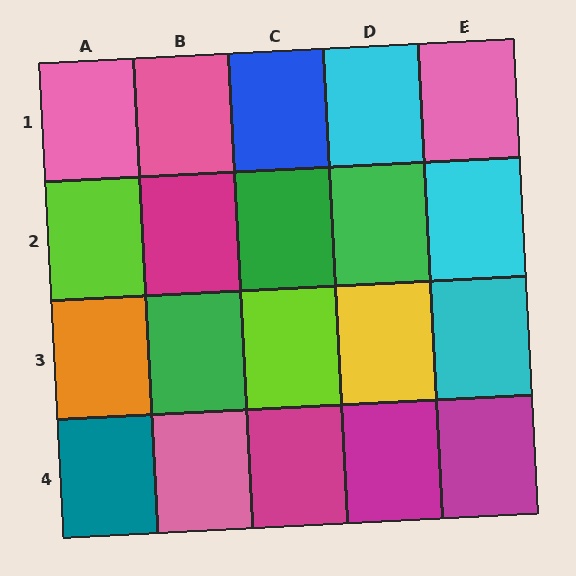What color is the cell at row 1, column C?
Blue.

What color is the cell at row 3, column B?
Green.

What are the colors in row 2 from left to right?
Lime, magenta, green, green, cyan.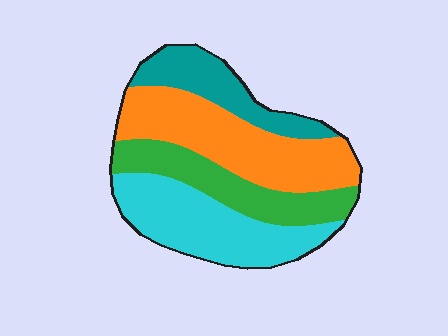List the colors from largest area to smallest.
From largest to smallest: orange, cyan, green, teal.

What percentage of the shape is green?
Green takes up about one fifth (1/5) of the shape.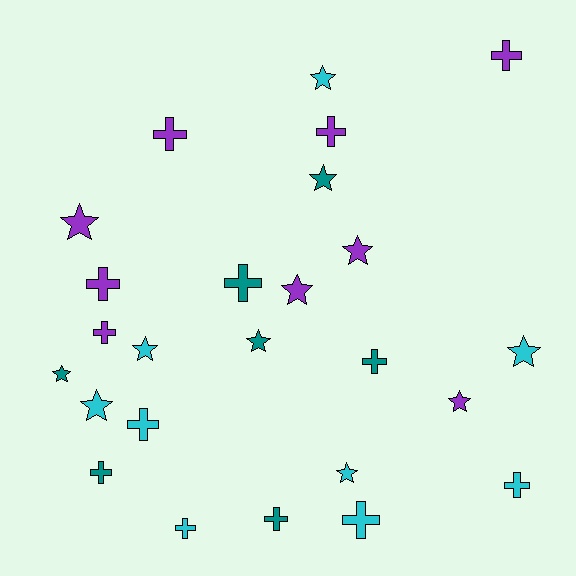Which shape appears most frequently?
Cross, with 13 objects.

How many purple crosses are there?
There are 5 purple crosses.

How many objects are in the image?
There are 25 objects.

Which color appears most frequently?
Purple, with 9 objects.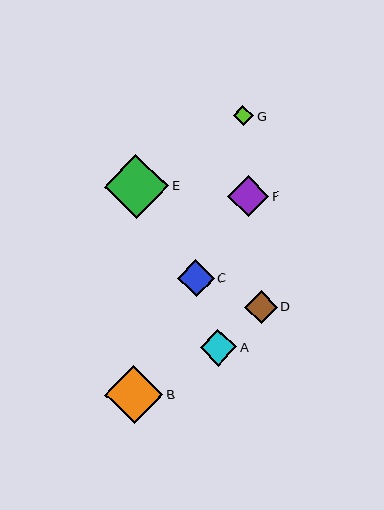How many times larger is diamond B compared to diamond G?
Diamond B is approximately 2.9 times the size of diamond G.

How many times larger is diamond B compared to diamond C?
Diamond B is approximately 1.6 times the size of diamond C.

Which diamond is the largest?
Diamond E is the largest with a size of approximately 64 pixels.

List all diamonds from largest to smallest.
From largest to smallest: E, B, F, C, A, D, G.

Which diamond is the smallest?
Diamond G is the smallest with a size of approximately 20 pixels.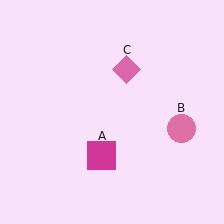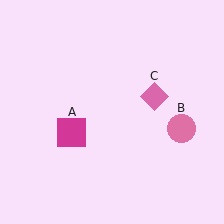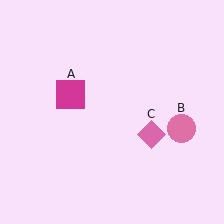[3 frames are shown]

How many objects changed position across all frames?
2 objects changed position: magenta square (object A), pink diamond (object C).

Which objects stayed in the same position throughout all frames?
Pink circle (object B) remained stationary.